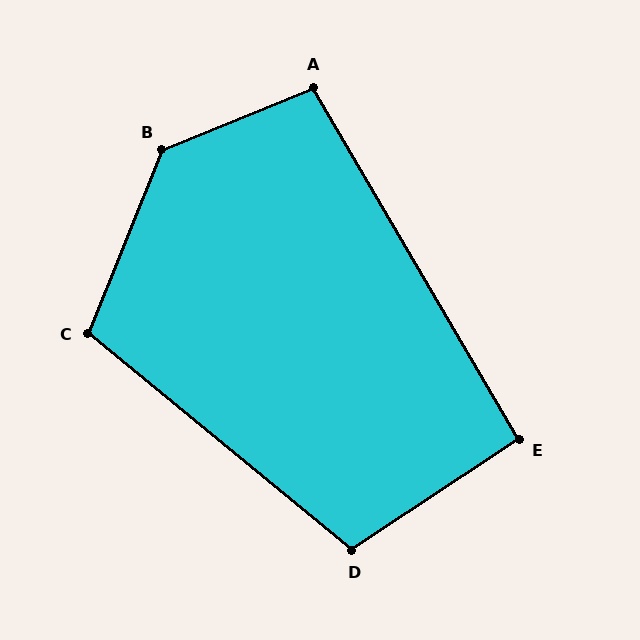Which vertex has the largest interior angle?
B, at approximately 134 degrees.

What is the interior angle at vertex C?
Approximately 108 degrees (obtuse).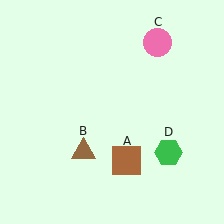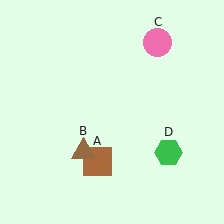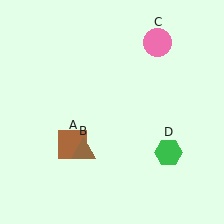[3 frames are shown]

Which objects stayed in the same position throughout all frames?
Brown triangle (object B) and pink circle (object C) and green hexagon (object D) remained stationary.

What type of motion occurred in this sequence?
The brown square (object A) rotated clockwise around the center of the scene.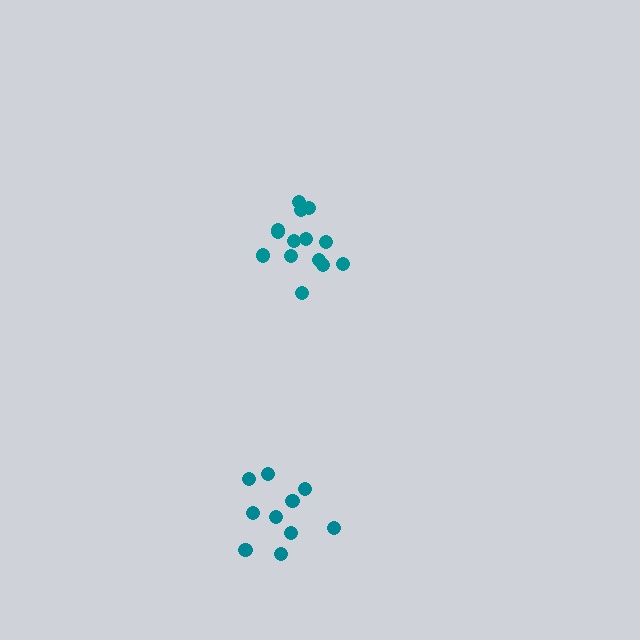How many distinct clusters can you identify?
There are 2 distinct clusters.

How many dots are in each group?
Group 1: 10 dots, Group 2: 14 dots (24 total).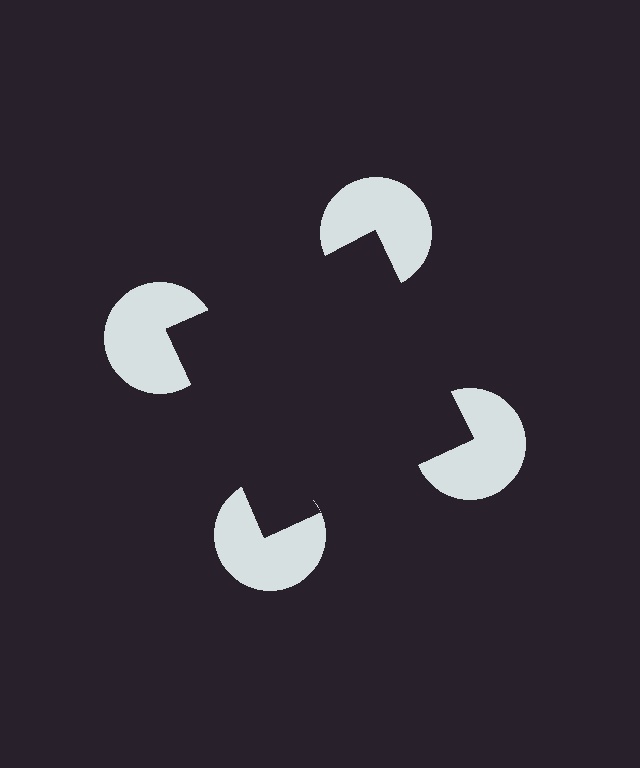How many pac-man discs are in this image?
There are 4 — one at each vertex of the illusory square.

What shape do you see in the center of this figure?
An illusory square — its edges are inferred from the aligned wedge cuts in the pac-man discs, not physically drawn.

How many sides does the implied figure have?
4 sides.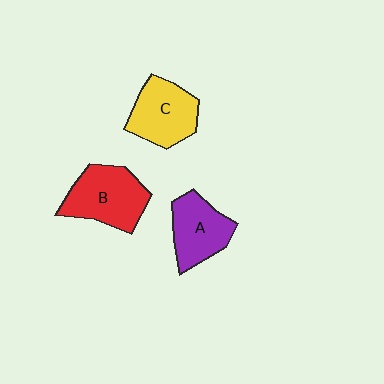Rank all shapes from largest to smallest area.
From largest to smallest: B (red), C (yellow), A (purple).